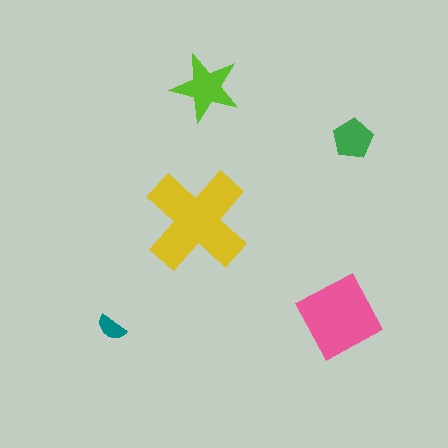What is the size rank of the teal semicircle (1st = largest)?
5th.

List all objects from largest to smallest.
The yellow cross, the pink diamond, the lime star, the green pentagon, the teal semicircle.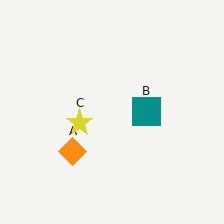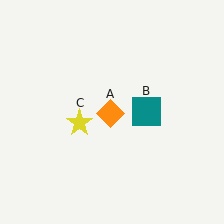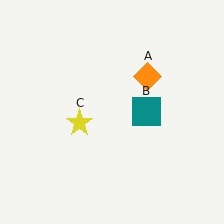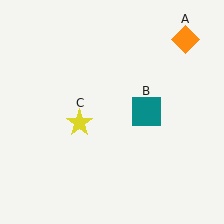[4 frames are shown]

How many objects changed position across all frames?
1 object changed position: orange diamond (object A).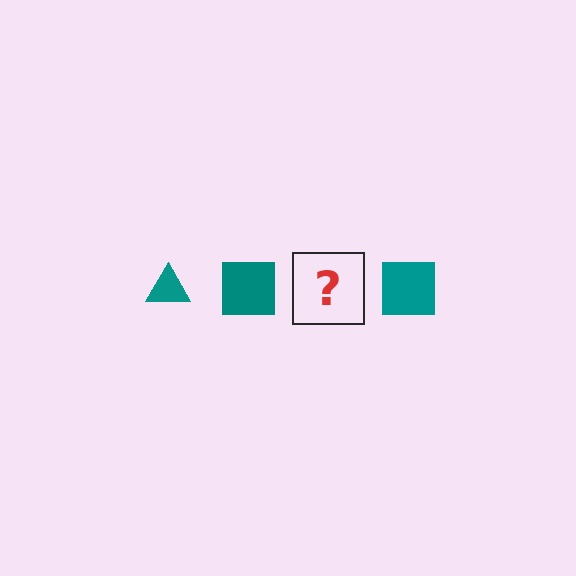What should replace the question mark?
The question mark should be replaced with a teal triangle.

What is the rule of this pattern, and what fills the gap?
The rule is that the pattern cycles through triangle, square shapes in teal. The gap should be filled with a teal triangle.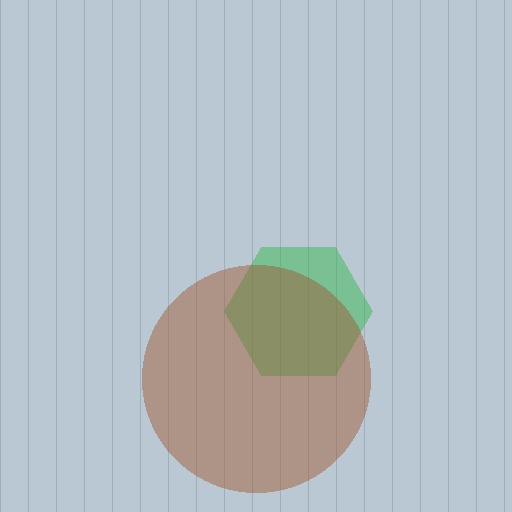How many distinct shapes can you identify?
There are 2 distinct shapes: a green hexagon, a brown circle.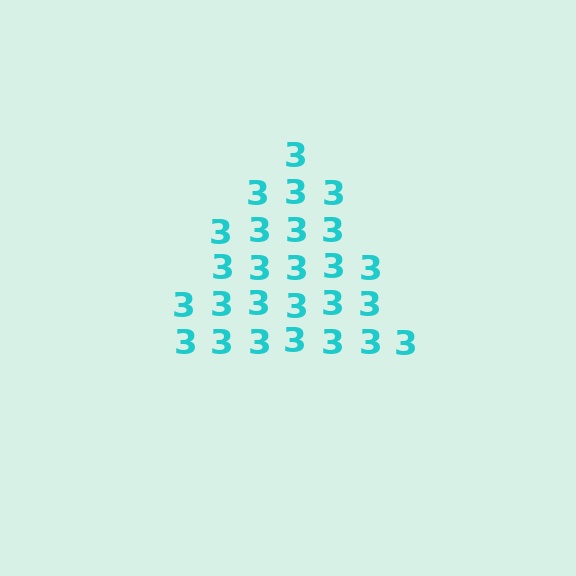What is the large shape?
The large shape is a triangle.